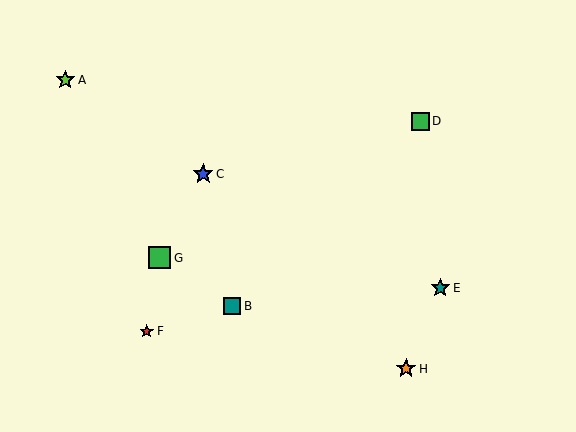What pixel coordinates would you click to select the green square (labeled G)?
Click at (160, 258) to select the green square G.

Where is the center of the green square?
The center of the green square is at (420, 121).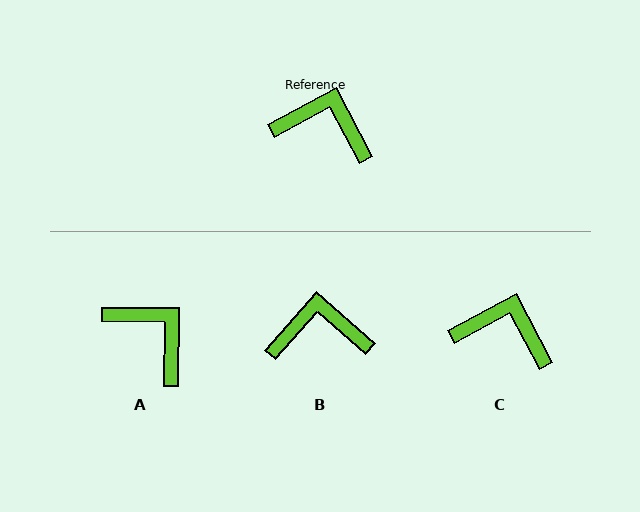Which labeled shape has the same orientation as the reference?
C.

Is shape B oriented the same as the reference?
No, it is off by about 20 degrees.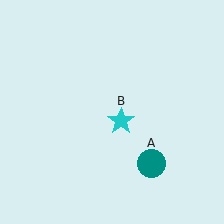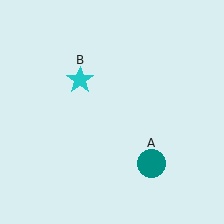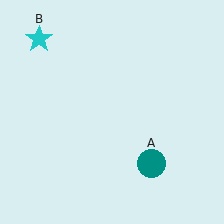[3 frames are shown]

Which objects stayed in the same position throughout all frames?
Teal circle (object A) remained stationary.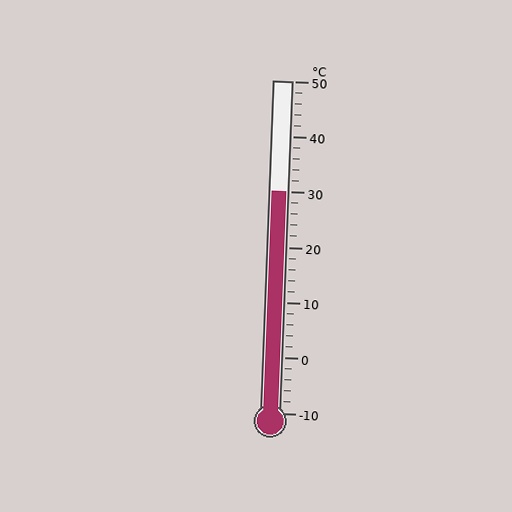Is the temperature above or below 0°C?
The temperature is above 0°C.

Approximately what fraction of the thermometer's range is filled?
The thermometer is filled to approximately 65% of its range.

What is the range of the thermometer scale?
The thermometer scale ranges from -10°C to 50°C.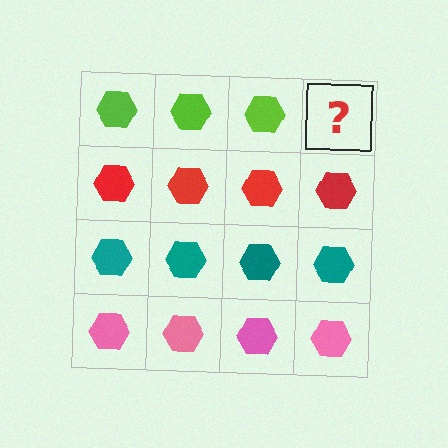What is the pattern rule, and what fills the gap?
The rule is that each row has a consistent color. The gap should be filled with a lime hexagon.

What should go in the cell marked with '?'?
The missing cell should contain a lime hexagon.